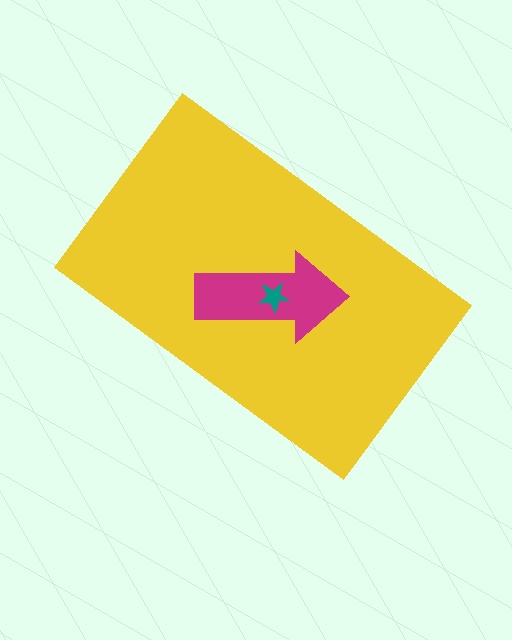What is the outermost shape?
The yellow rectangle.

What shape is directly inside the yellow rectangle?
The magenta arrow.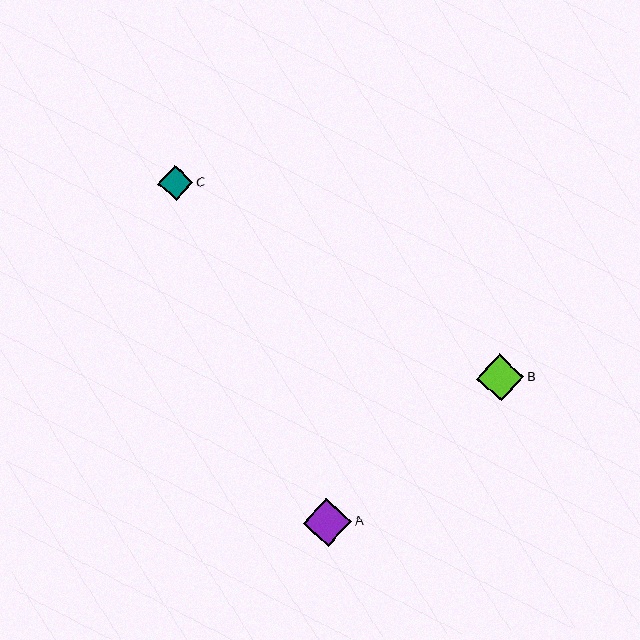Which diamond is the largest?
Diamond A is the largest with a size of approximately 48 pixels.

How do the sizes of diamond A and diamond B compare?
Diamond A and diamond B are approximately the same size.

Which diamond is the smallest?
Diamond C is the smallest with a size of approximately 35 pixels.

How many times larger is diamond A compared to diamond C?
Diamond A is approximately 1.4 times the size of diamond C.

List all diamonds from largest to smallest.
From largest to smallest: A, B, C.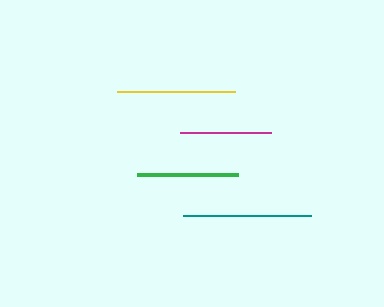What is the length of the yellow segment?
The yellow segment is approximately 118 pixels long.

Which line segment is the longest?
The teal line is the longest at approximately 127 pixels.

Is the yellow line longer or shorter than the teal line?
The teal line is longer than the yellow line.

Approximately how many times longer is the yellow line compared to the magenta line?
The yellow line is approximately 1.3 times the length of the magenta line.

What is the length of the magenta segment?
The magenta segment is approximately 91 pixels long.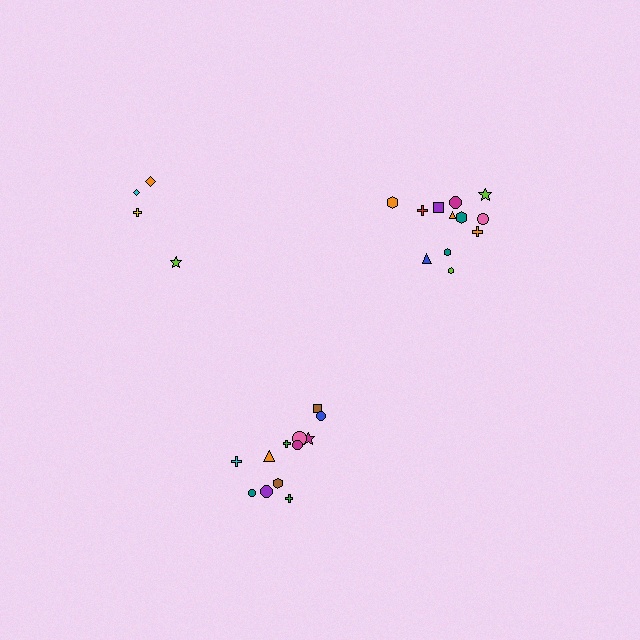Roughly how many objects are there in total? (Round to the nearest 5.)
Roughly 30 objects in total.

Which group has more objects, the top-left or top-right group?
The top-right group.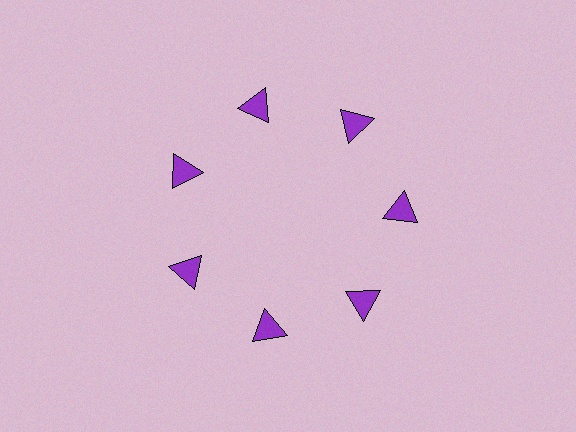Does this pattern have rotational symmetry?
Yes, this pattern has 7-fold rotational symmetry. It looks the same after rotating 51 degrees around the center.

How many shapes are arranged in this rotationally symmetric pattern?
There are 7 shapes, arranged in 7 groups of 1.